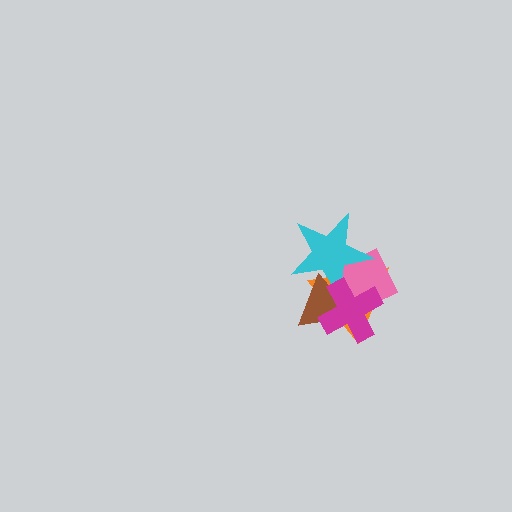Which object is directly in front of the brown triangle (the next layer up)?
The pink diamond is directly in front of the brown triangle.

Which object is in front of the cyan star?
The magenta cross is in front of the cyan star.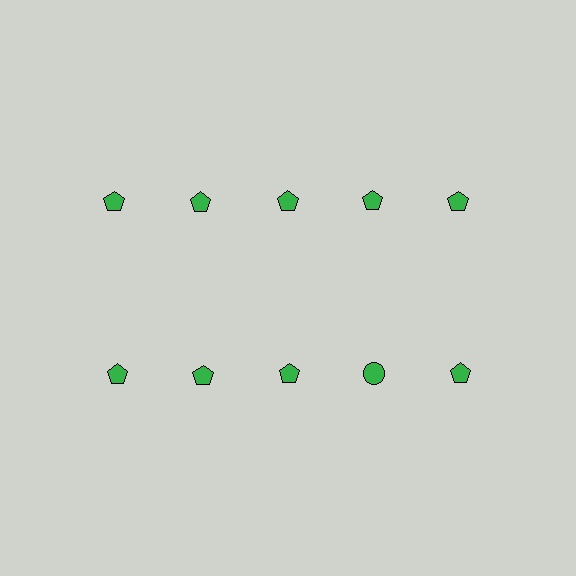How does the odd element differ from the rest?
It has a different shape: circle instead of pentagon.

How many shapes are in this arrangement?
There are 10 shapes arranged in a grid pattern.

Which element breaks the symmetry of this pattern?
The green circle in the second row, second from right column breaks the symmetry. All other shapes are green pentagons.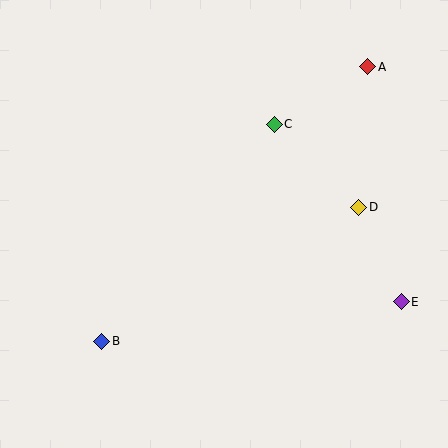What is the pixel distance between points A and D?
The distance between A and D is 141 pixels.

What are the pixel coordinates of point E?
Point E is at (401, 302).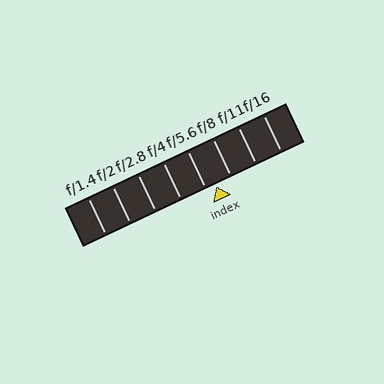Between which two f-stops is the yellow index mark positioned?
The index mark is between f/5.6 and f/8.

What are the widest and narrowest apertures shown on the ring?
The widest aperture shown is f/1.4 and the narrowest is f/16.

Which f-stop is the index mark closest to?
The index mark is closest to f/5.6.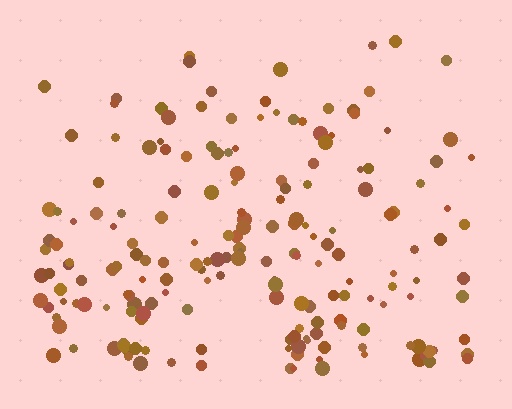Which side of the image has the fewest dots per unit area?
The top.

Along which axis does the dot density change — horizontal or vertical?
Vertical.